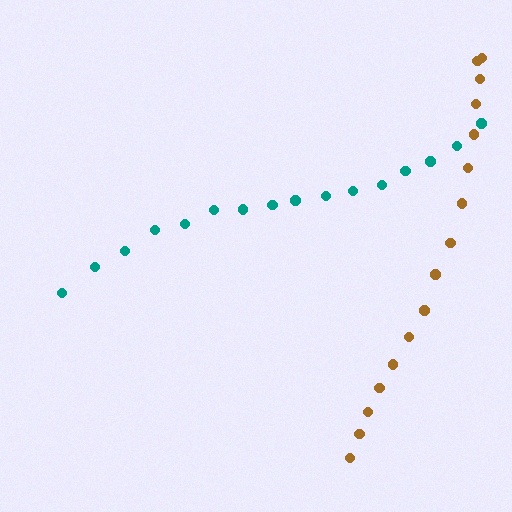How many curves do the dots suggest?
There are 2 distinct paths.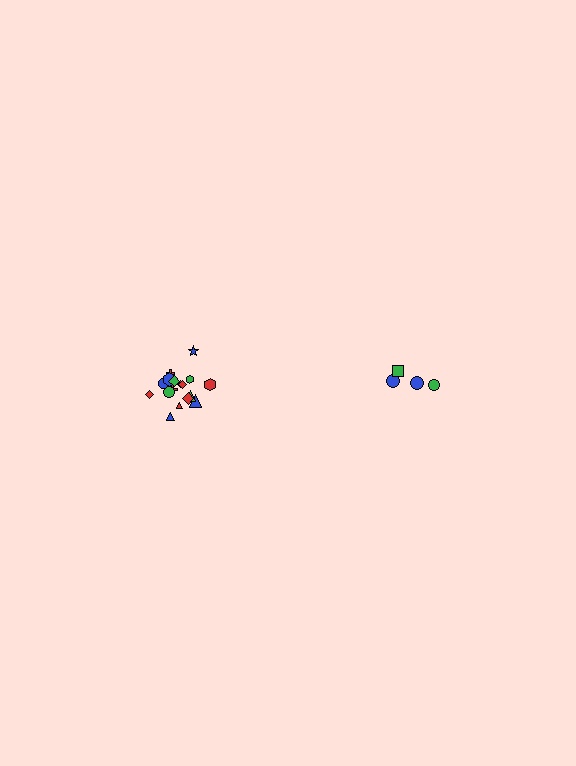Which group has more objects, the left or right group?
The left group.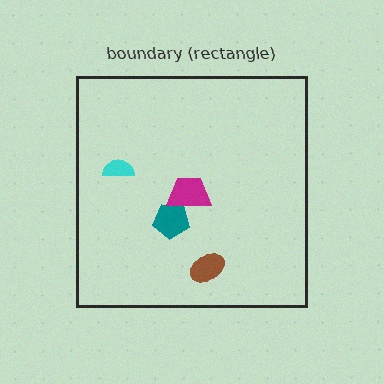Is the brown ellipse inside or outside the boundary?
Inside.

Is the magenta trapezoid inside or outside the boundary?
Inside.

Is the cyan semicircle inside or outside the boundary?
Inside.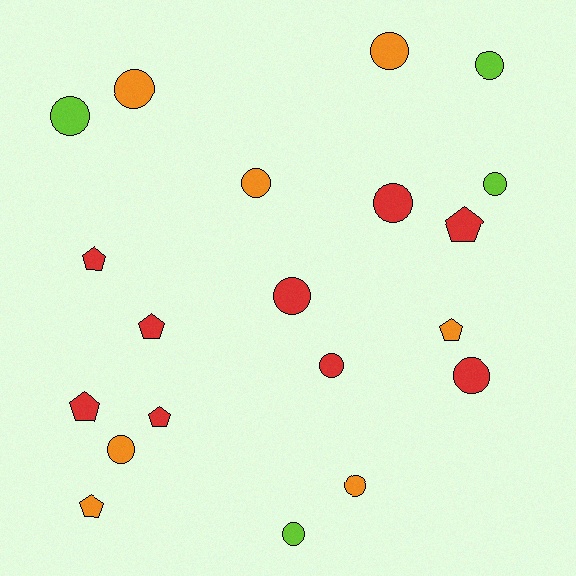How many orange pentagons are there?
There are 2 orange pentagons.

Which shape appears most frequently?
Circle, with 13 objects.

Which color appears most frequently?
Red, with 9 objects.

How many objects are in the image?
There are 20 objects.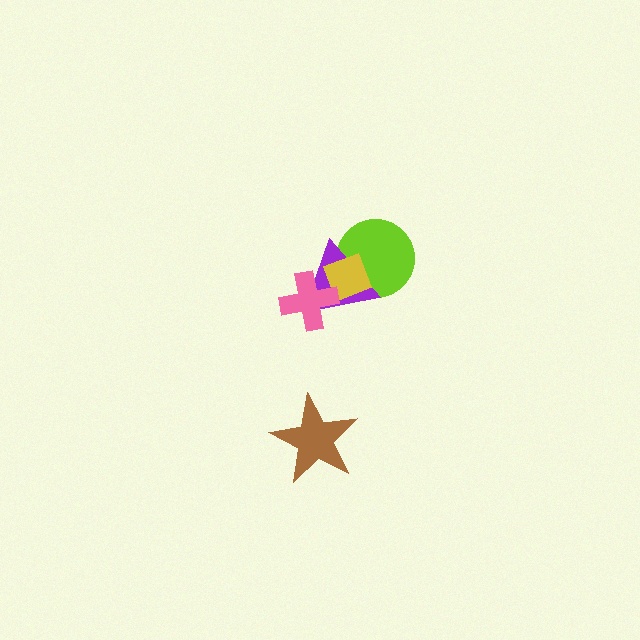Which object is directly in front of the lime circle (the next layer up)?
The purple triangle is directly in front of the lime circle.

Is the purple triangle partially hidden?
Yes, it is partially covered by another shape.